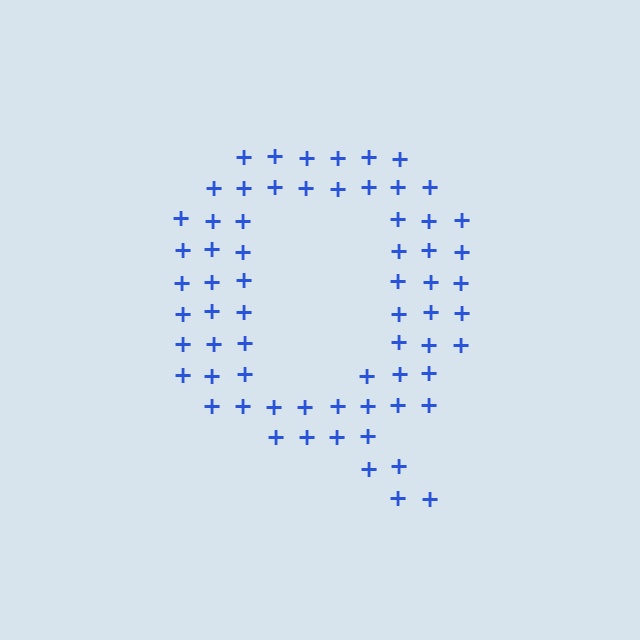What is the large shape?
The large shape is the letter Q.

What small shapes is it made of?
It is made of small plus signs.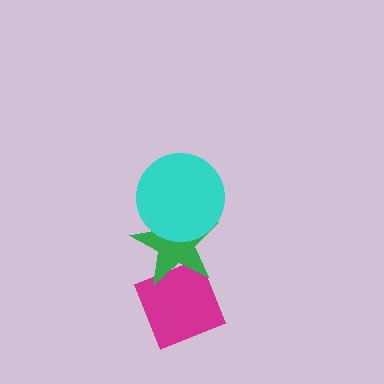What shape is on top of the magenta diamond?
The green star is on top of the magenta diamond.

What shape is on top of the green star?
The cyan circle is on top of the green star.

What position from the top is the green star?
The green star is 2nd from the top.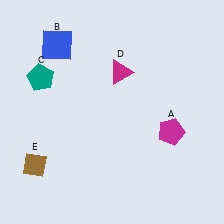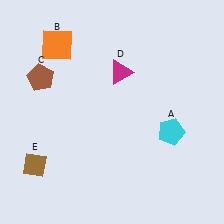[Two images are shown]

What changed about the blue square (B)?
In Image 1, B is blue. In Image 2, it changed to orange.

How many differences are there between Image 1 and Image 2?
There are 3 differences between the two images.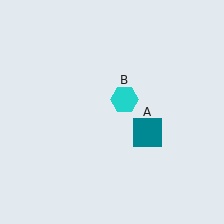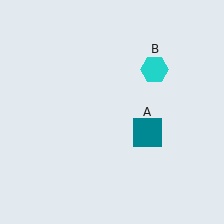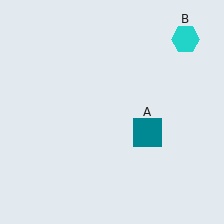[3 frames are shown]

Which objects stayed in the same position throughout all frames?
Teal square (object A) remained stationary.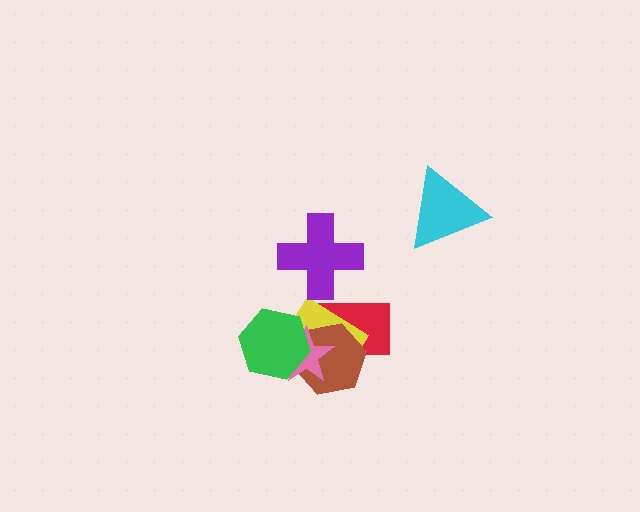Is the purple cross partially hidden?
No, no other shape covers it.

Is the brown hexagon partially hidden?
Yes, it is partially covered by another shape.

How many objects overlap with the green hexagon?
3 objects overlap with the green hexagon.